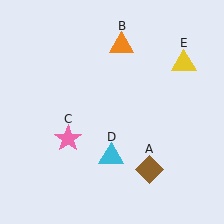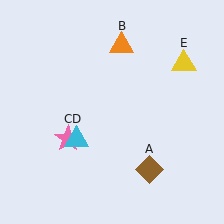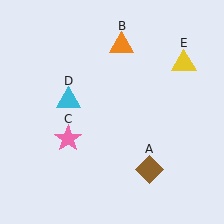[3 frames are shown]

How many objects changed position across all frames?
1 object changed position: cyan triangle (object D).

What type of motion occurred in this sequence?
The cyan triangle (object D) rotated clockwise around the center of the scene.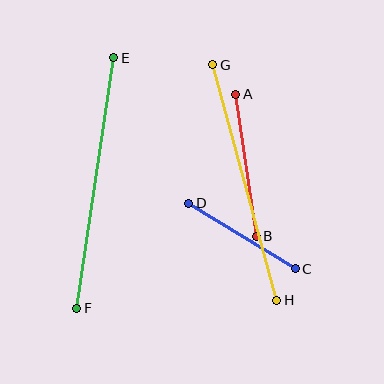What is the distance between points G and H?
The distance is approximately 244 pixels.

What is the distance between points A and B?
The distance is approximately 144 pixels.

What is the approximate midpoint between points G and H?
The midpoint is at approximately (245, 182) pixels.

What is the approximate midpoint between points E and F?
The midpoint is at approximately (95, 183) pixels.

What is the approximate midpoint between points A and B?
The midpoint is at approximately (246, 165) pixels.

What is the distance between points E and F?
The distance is approximately 253 pixels.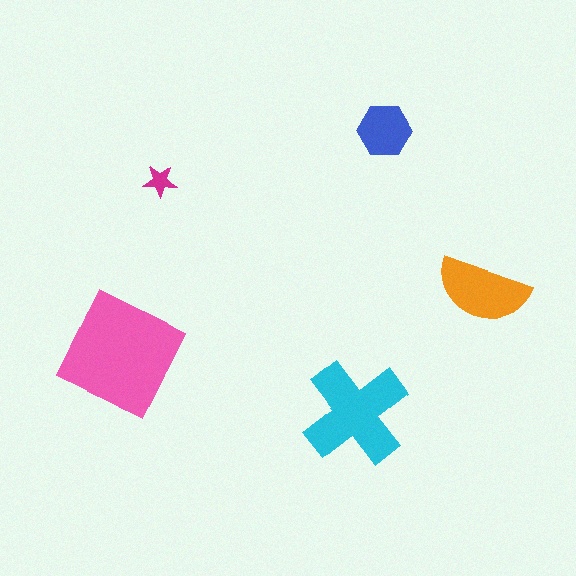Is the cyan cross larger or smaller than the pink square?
Smaller.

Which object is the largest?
The pink square.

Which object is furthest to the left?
The pink square is leftmost.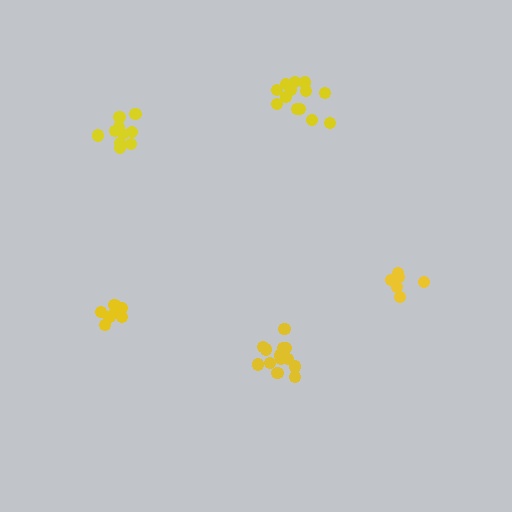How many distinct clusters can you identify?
There are 5 distinct clusters.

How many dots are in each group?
Group 1: 13 dots, Group 2: 7 dots, Group 3: 10 dots, Group 4: 13 dots, Group 5: 7 dots (50 total).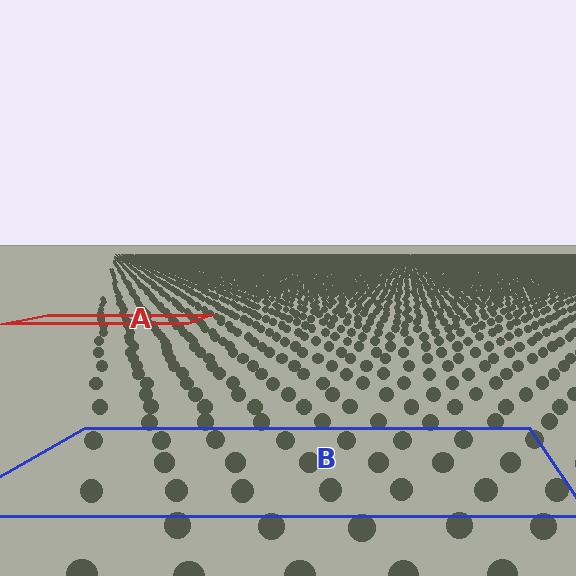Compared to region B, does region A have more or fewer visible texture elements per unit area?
Region A has more texture elements per unit area — they are packed more densely because it is farther away.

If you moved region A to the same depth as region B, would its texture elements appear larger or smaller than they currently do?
They would appear larger. At a closer depth, the same texture elements are projected at a bigger on-screen size.